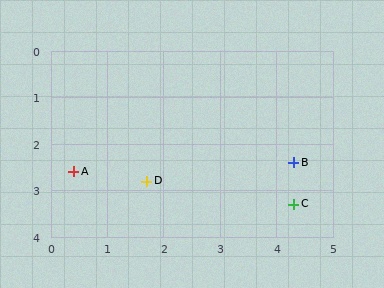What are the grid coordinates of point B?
Point B is at approximately (4.3, 2.4).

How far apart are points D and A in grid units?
Points D and A are about 1.3 grid units apart.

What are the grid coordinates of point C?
Point C is at approximately (4.3, 3.3).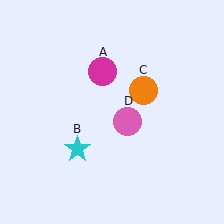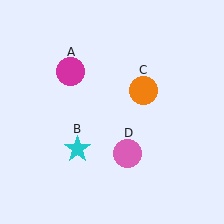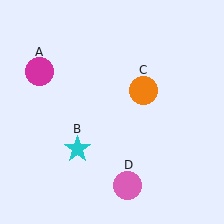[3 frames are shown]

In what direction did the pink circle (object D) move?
The pink circle (object D) moved down.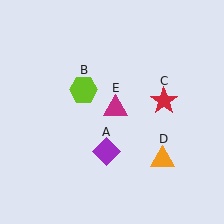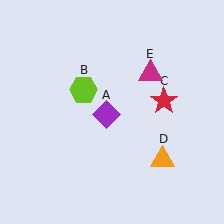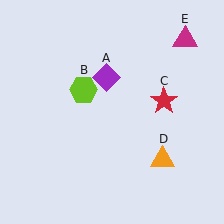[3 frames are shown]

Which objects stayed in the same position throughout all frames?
Lime hexagon (object B) and red star (object C) and orange triangle (object D) remained stationary.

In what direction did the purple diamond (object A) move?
The purple diamond (object A) moved up.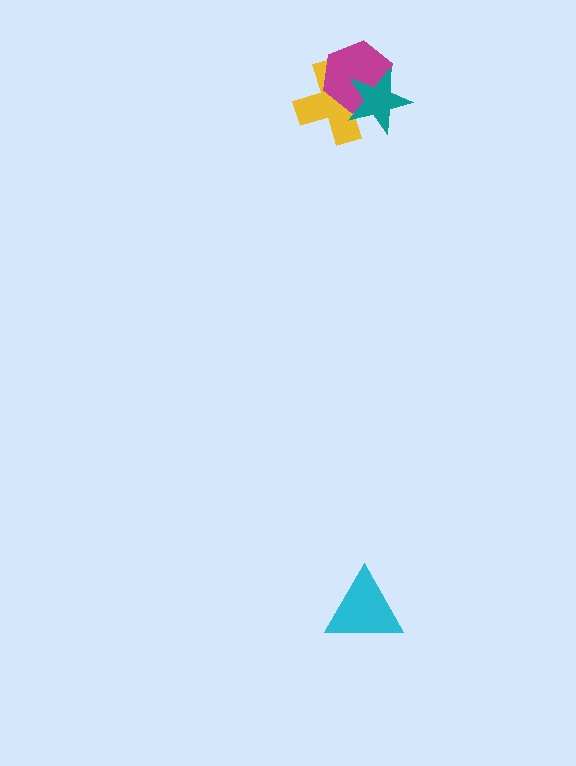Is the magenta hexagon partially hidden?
Yes, it is partially covered by another shape.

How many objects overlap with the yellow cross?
2 objects overlap with the yellow cross.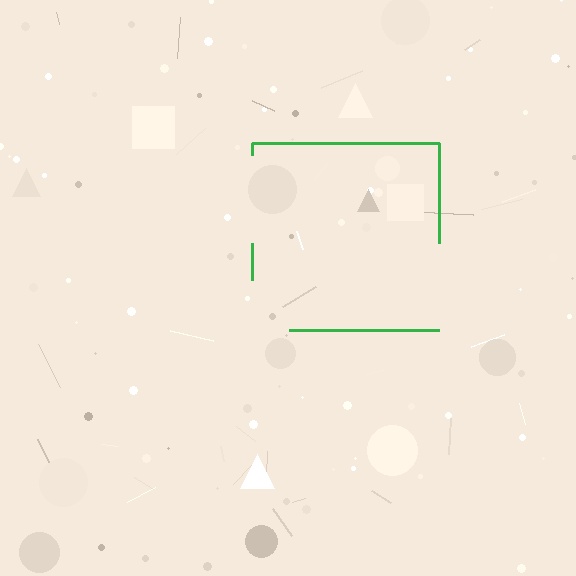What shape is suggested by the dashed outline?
The dashed outline suggests a square.